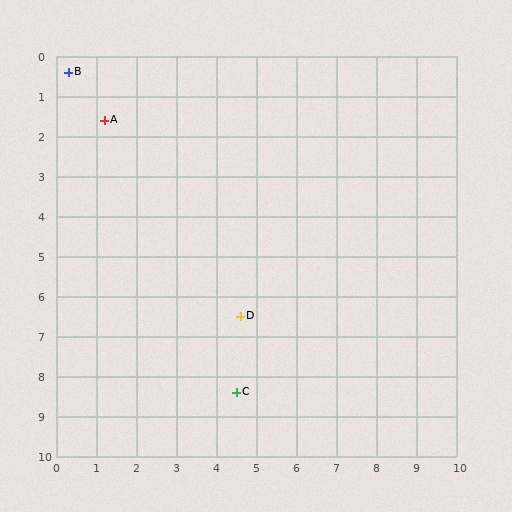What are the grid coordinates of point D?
Point D is at approximately (4.6, 6.5).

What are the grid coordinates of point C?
Point C is at approximately (4.5, 8.4).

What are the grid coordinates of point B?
Point B is at approximately (0.3, 0.4).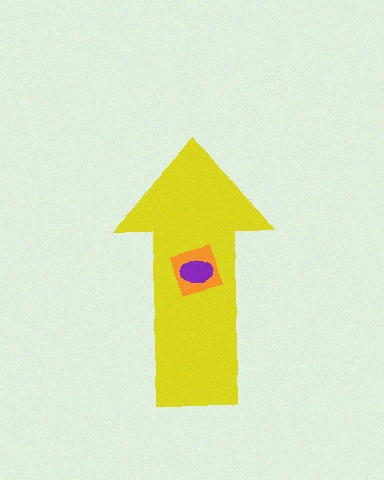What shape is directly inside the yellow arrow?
The orange square.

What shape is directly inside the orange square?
The purple ellipse.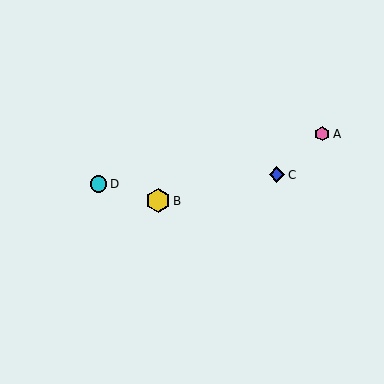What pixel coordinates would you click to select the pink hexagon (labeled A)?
Click at (322, 134) to select the pink hexagon A.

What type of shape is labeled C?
Shape C is a blue diamond.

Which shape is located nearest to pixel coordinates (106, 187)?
The cyan circle (labeled D) at (99, 184) is nearest to that location.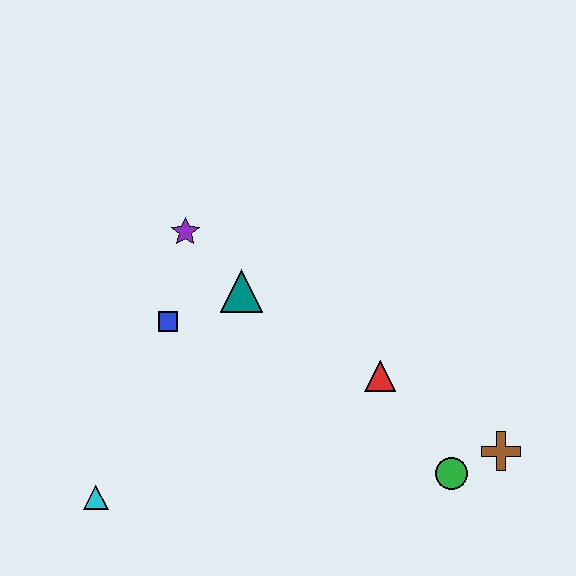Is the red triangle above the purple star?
No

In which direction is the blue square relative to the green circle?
The blue square is to the left of the green circle.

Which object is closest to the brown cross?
The green circle is closest to the brown cross.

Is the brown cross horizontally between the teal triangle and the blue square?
No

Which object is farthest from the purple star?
The brown cross is farthest from the purple star.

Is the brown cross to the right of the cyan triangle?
Yes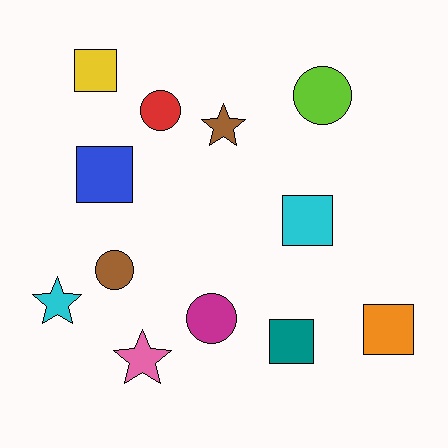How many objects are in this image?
There are 12 objects.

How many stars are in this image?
There are 3 stars.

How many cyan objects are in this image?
There are 2 cyan objects.